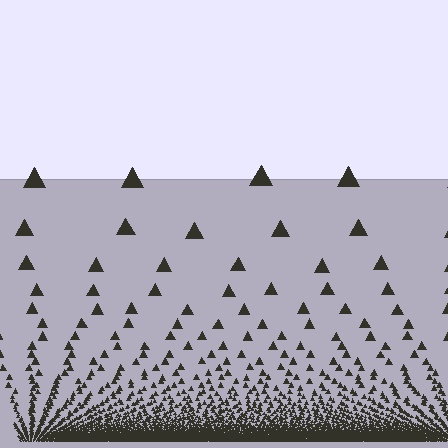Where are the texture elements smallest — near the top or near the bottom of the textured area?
Near the bottom.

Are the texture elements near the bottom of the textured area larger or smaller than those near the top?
Smaller. The gradient is inverted — elements near the bottom are smaller and denser.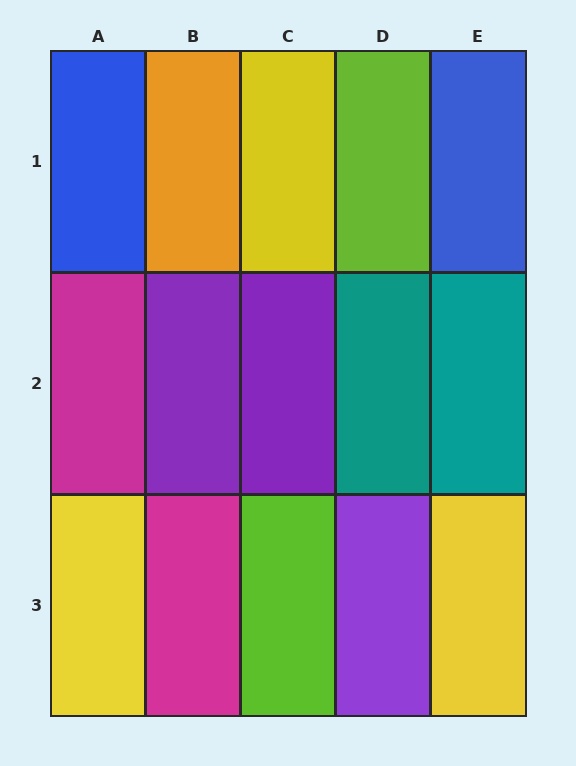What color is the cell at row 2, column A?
Magenta.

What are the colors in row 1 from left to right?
Blue, orange, yellow, lime, blue.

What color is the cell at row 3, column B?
Magenta.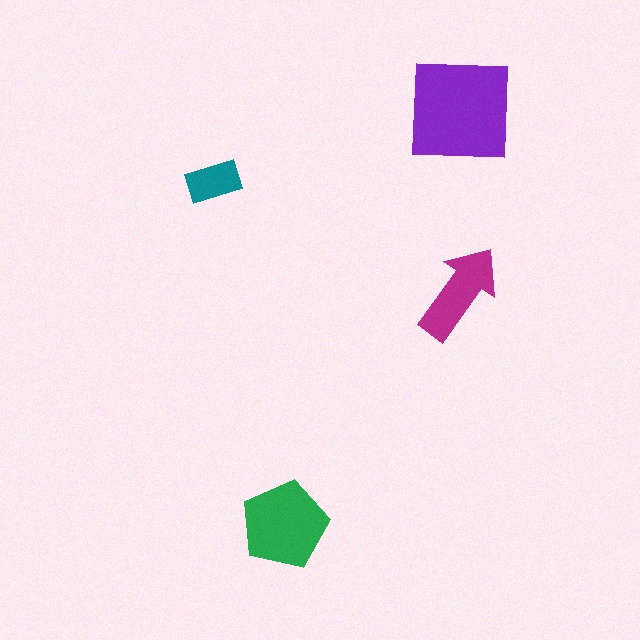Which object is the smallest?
The teal rectangle.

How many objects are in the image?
There are 4 objects in the image.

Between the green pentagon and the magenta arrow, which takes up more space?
The green pentagon.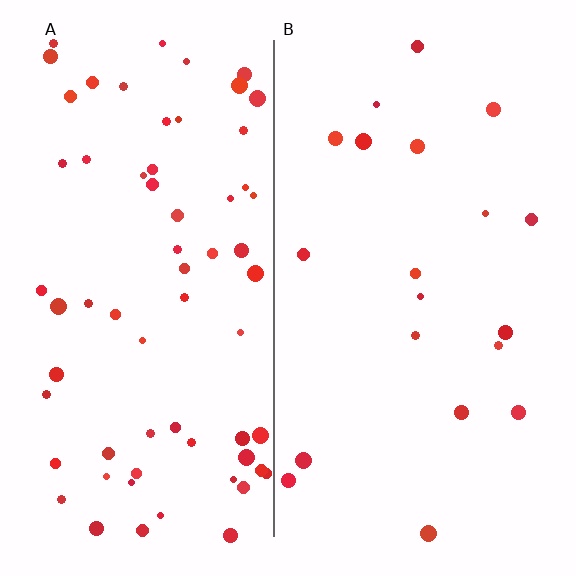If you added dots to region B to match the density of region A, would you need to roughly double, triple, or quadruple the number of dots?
Approximately triple.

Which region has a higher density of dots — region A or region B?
A (the left).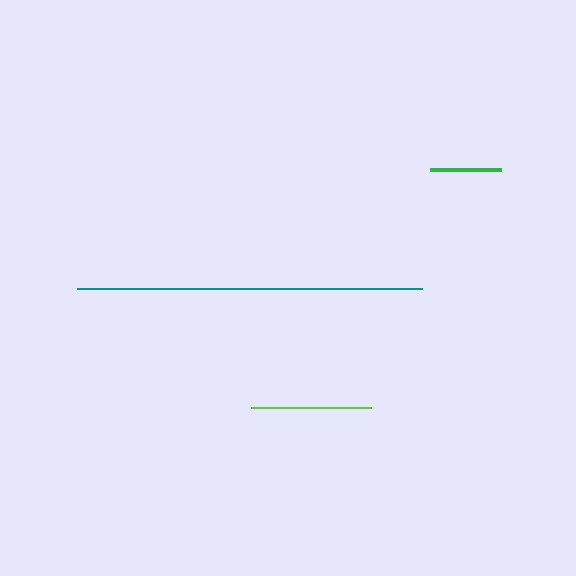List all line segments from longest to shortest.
From longest to shortest: teal, lime, green.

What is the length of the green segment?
The green segment is approximately 71 pixels long.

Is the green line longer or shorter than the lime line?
The lime line is longer than the green line.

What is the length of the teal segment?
The teal segment is approximately 345 pixels long.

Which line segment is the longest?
The teal line is the longest at approximately 345 pixels.